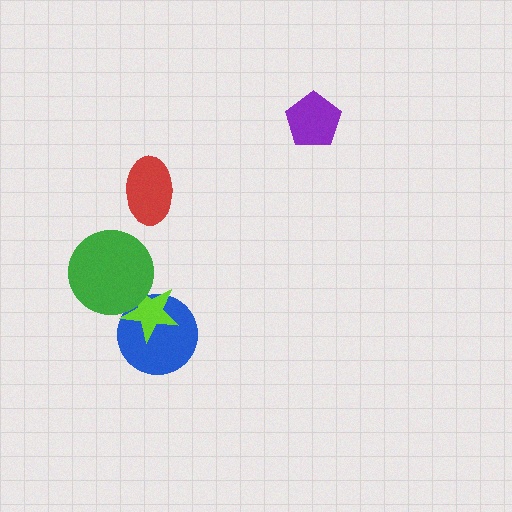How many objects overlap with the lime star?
2 objects overlap with the lime star.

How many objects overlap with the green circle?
1 object overlaps with the green circle.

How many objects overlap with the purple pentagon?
0 objects overlap with the purple pentagon.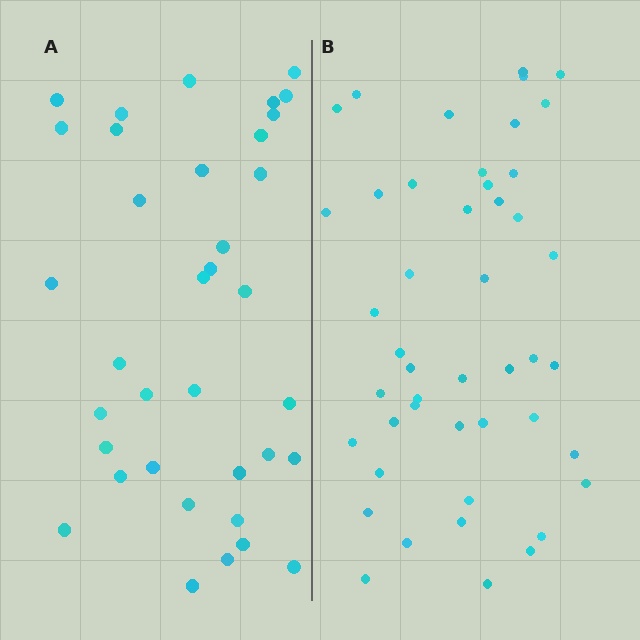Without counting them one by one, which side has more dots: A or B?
Region B (the right region) has more dots.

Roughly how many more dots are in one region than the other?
Region B has roughly 10 or so more dots than region A.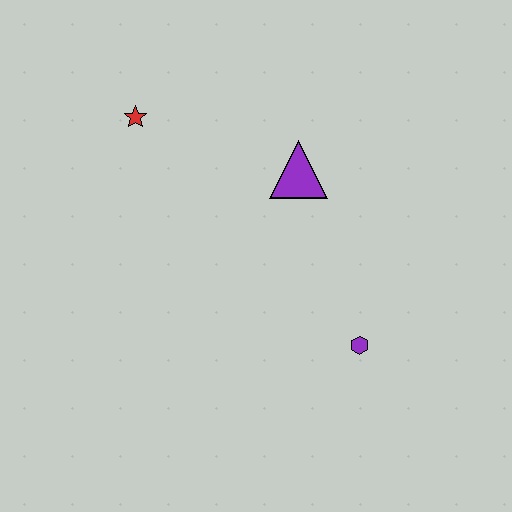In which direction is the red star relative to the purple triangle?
The red star is to the left of the purple triangle.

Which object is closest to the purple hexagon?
The purple triangle is closest to the purple hexagon.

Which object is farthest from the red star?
The purple hexagon is farthest from the red star.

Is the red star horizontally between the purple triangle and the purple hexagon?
No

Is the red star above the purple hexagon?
Yes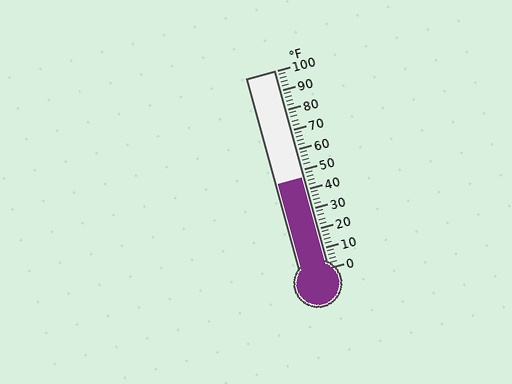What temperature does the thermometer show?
The thermometer shows approximately 46°F.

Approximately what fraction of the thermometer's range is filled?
The thermometer is filled to approximately 45% of its range.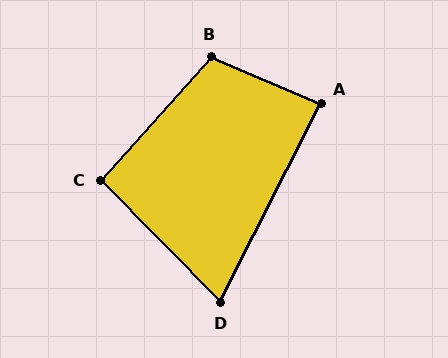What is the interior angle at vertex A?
Approximately 86 degrees (approximately right).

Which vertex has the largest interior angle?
B, at approximately 108 degrees.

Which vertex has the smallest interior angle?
D, at approximately 72 degrees.